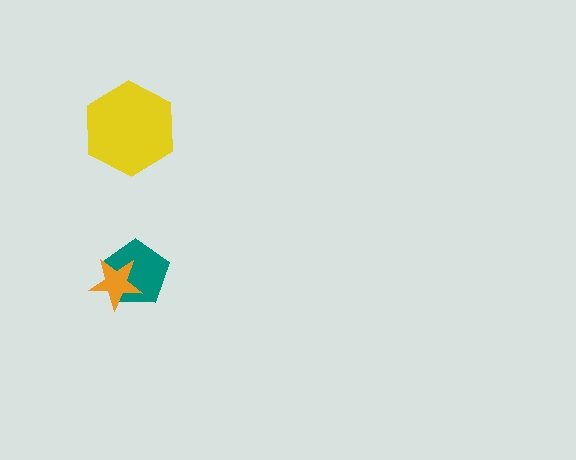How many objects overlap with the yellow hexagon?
0 objects overlap with the yellow hexagon.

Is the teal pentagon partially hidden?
Yes, it is partially covered by another shape.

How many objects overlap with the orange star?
1 object overlaps with the orange star.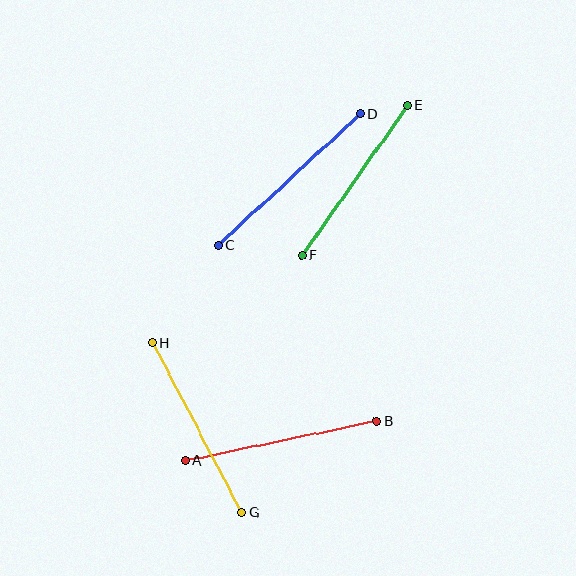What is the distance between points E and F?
The distance is approximately 184 pixels.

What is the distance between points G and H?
The distance is approximately 192 pixels.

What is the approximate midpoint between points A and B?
The midpoint is at approximately (281, 440) pixels.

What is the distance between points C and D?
The distance is approximately 193 pixels.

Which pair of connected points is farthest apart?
Points A and B are farthest apart.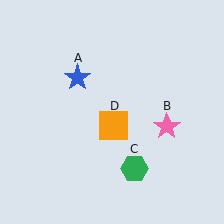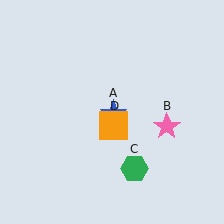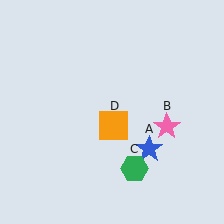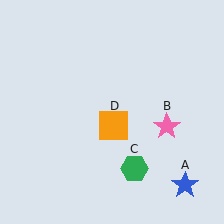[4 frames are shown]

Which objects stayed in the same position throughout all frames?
Pink star (object B) and green hexagon (object C) and orange square (object D) remained stationary.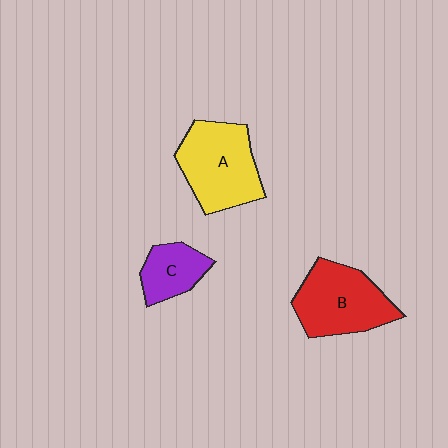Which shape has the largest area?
Shape A (yellow).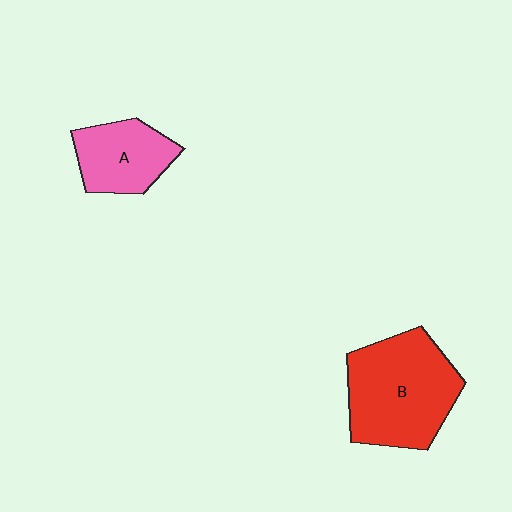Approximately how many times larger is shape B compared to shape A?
Approximately 1.8 times.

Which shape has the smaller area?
Shape A (pink).